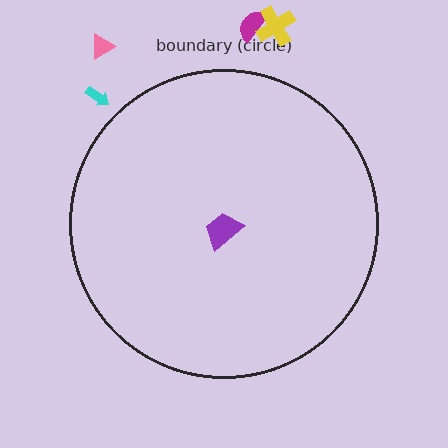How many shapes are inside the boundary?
1 inside, 4 outside.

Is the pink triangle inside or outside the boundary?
Outside.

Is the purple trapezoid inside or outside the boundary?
Inside.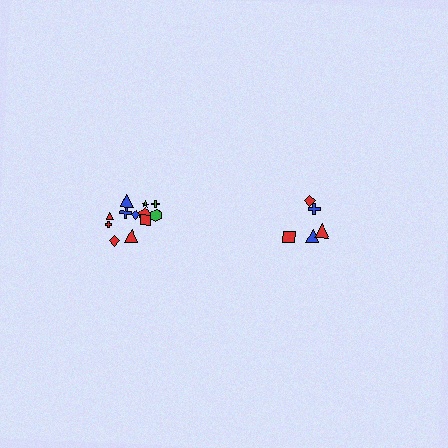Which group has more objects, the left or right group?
The left group.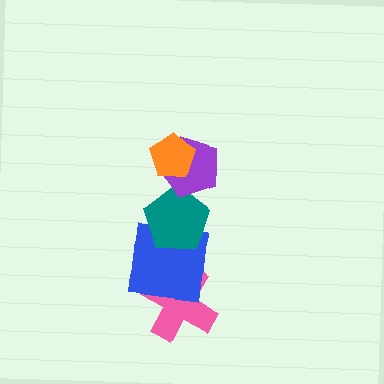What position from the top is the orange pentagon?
The orange pentagon is 1st from the top.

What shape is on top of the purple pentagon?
The orange pentagon is on top of the purple pentagon.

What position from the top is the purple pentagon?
The purple pentagon is 2nd from the top.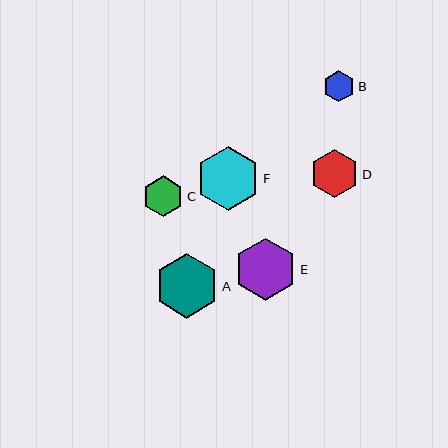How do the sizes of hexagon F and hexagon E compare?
Hexagon F and hexagon E are approximately the same size.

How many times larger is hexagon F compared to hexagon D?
Hexagon F is approximately 1.3 times the size of hexagon D.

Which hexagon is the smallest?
Hexagon B is the smallest with a size of approximately 32 pixels.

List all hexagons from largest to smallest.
From largest to smallest: A, F, E, D, C, B.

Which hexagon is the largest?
Hexagon A is the largest with a size of approximately 64 pixels.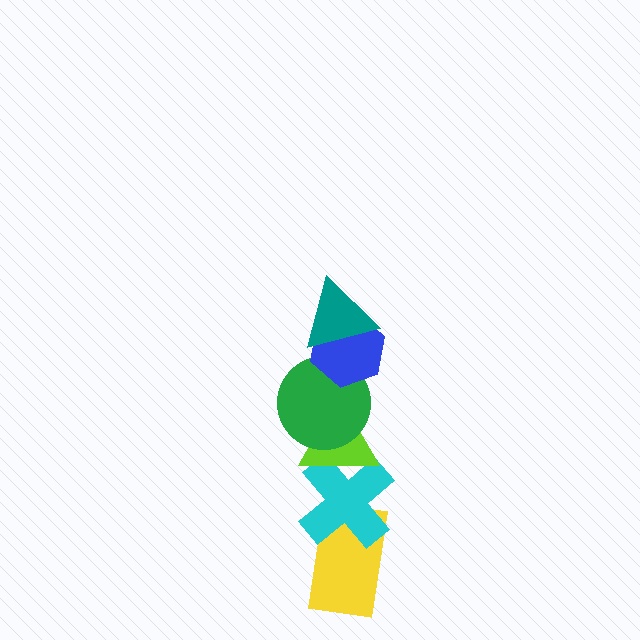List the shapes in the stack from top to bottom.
From top to bottom: the teal triangle, the blue hexagon, the green circle, the lime triangle, the cyan cross, the yellow rectangle.